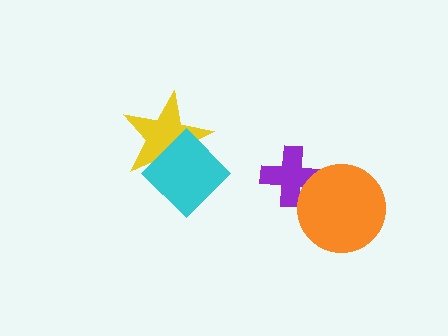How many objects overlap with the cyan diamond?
1 object overlaps with the cyan diamond.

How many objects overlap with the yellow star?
1 object overlaps with the yellow star.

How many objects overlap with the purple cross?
1 object overlaps with the purple cross.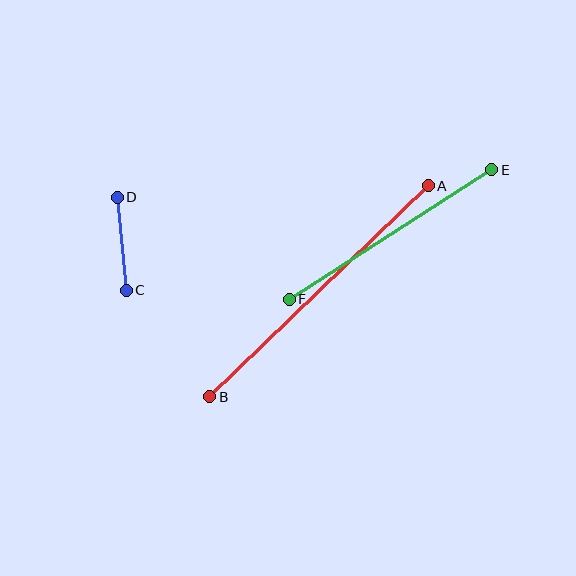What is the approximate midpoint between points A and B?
The midpoint is at approximately (319, 291) pixels.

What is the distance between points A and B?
The distance is approximately 304 pixels.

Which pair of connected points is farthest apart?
Points A and B are farthest apart.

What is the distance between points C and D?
The distance is approximately 94 pixels.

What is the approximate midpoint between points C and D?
The midpoint is at approximately (122, 244) pixels.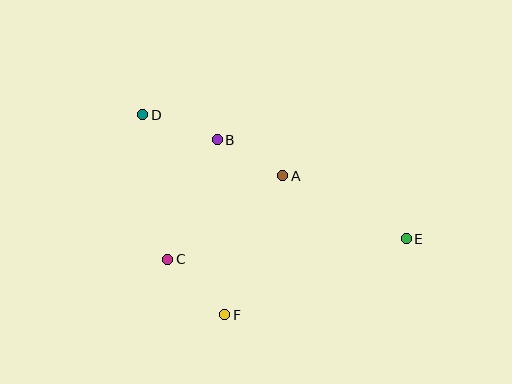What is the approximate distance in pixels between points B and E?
The distance between B and E is approximately 213 pixels.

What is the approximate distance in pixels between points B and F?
The distance between B and F is approximately 176 pixels.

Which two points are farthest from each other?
Points D and E are farthest from each other.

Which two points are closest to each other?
Points A and B are closest to each other.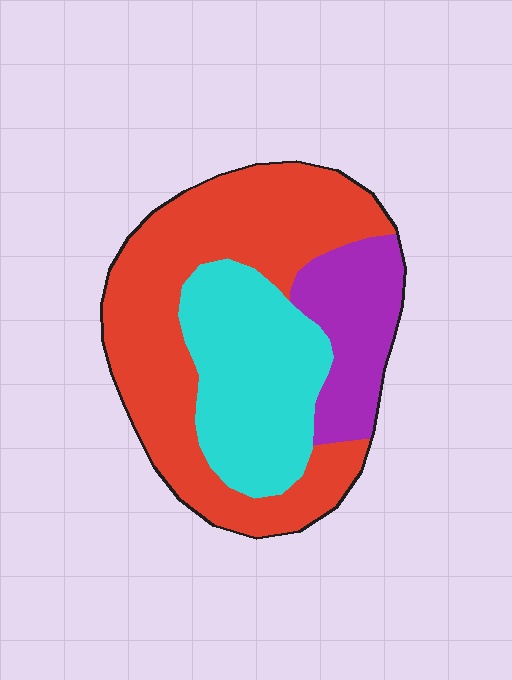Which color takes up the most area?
Red, at roughly 50%.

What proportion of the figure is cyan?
Cyan covers roughly 30% of the figure.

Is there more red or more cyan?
Red.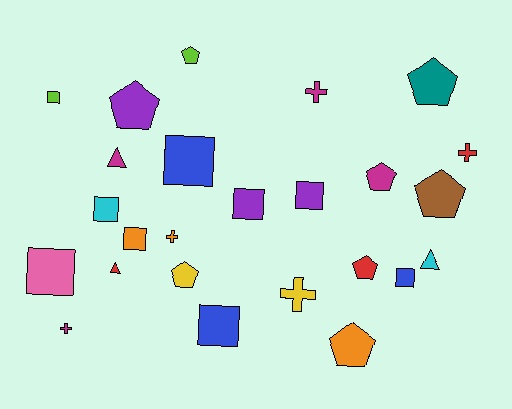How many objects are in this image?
There are 25 objects.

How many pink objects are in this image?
There is 1 pink object.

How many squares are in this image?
There are 9 squares.